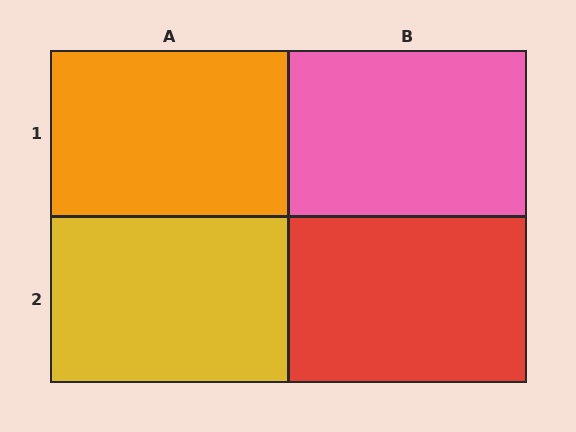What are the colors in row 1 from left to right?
Orange, pink.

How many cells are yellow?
1 cell is yellow.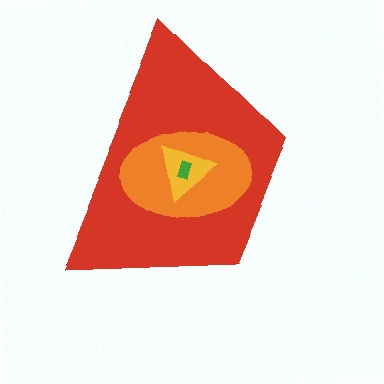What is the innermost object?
The green rectangle.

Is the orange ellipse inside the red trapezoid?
Yes.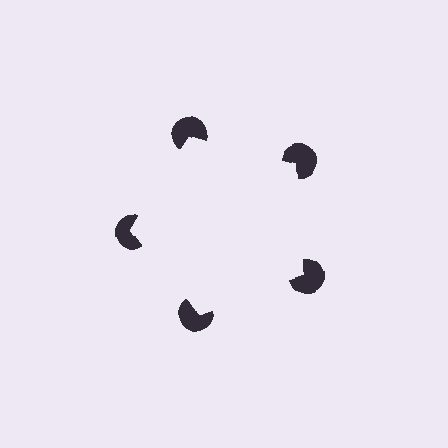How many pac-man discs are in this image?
There are 5 — one at each vertex of the illusory pentagon.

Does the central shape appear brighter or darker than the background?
It typically appears slightly brighter than the background, even though no actual brightness change is drawn.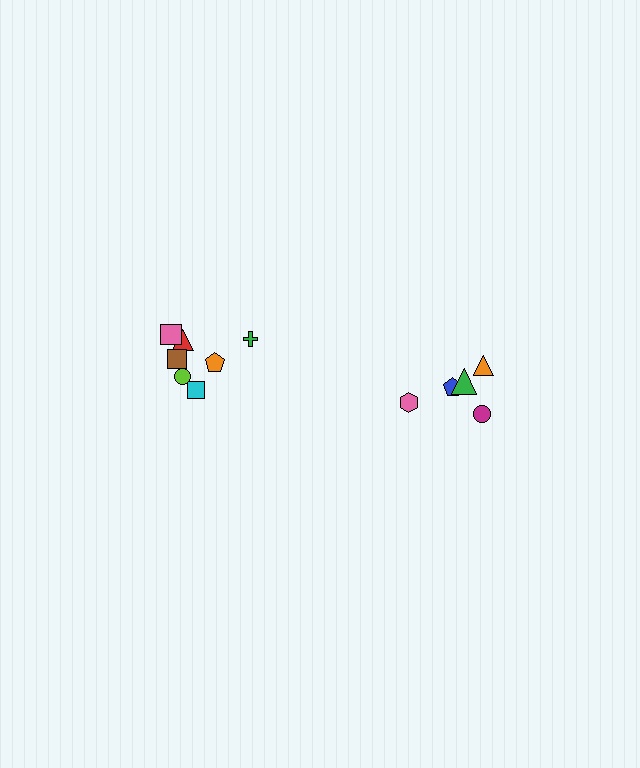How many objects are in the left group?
There are 7 objects.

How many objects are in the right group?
There are 5 objects.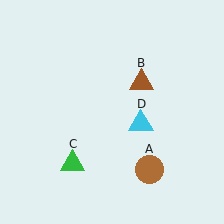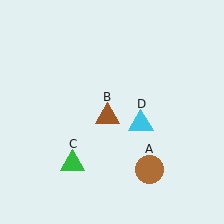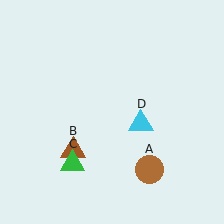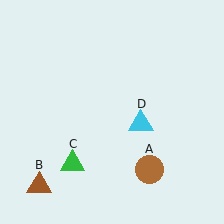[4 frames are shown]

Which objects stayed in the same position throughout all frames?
Brown circle (object A) and green triangle (object C) and cyan triangle (object D) remained stationary.